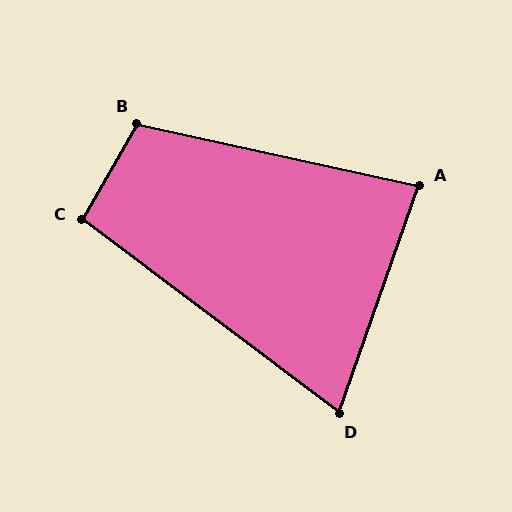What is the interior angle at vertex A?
Approximately 83 degrees (acute).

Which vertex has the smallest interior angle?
D, at approximately 72 degrees.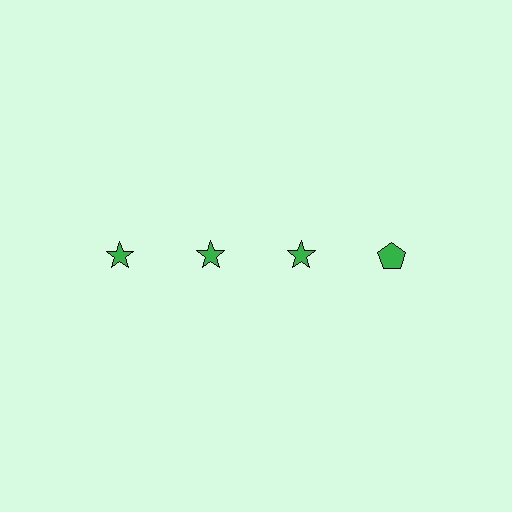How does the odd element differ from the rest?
It has a different shape: pentagon instead of star.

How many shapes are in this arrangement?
There are 4 shapes arranged in a grid pattern.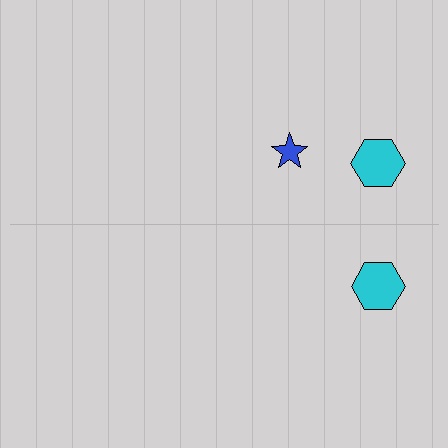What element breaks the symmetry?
A blue star is missing from the bottom side.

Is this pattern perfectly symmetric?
No, the pattern is not perfectly symmetric. A blue star is missing from the bottom side.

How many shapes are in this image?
There are 3 shapes in this image.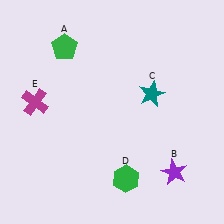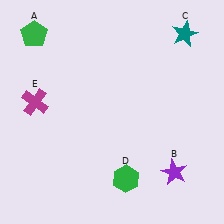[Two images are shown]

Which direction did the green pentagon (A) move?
The green pentagon (A) moved left.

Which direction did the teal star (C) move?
The teal star (C) moved up.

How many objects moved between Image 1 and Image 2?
2 objects moved between the two images.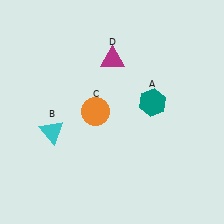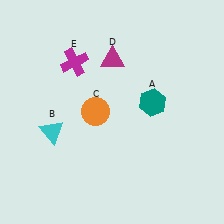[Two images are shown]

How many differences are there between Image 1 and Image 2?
There is 1 difference between the two images.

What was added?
A magenta cross (E) was added in Image 2.